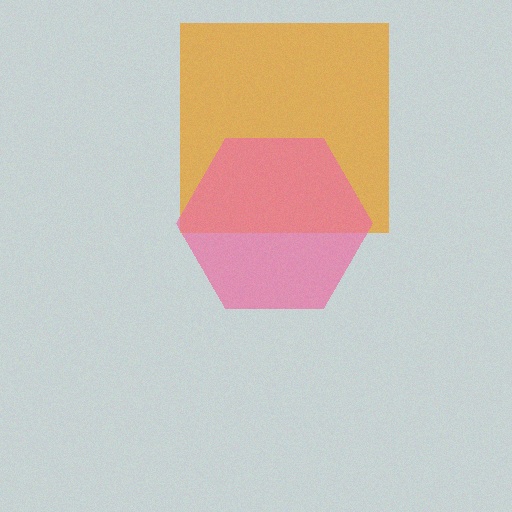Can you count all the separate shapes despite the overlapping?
Yes, there are 2 separate shapes.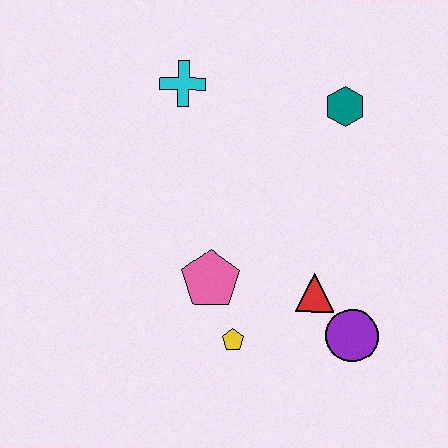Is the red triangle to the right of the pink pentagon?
Yes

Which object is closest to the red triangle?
The purple circle is closest to the red triangle.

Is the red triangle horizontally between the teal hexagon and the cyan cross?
Yes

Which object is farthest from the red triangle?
The cyan cross is farthest from the red triangle.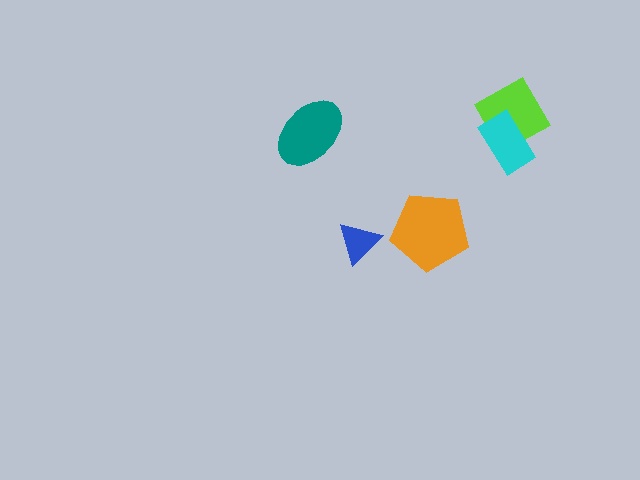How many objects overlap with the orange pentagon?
0 objects overlap with the orange pentagon.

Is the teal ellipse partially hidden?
No, no other shape covers it.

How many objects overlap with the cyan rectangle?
1 object overlaps with the cyan rectangle.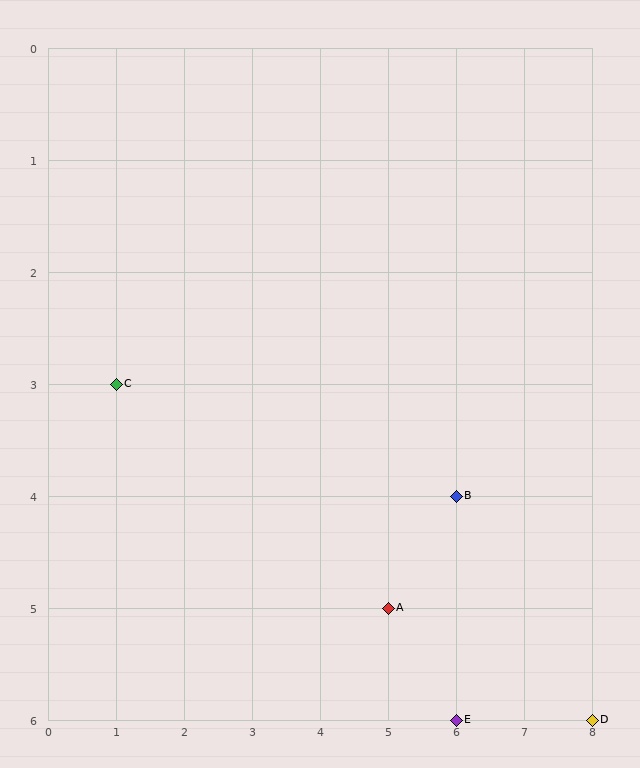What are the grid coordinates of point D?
Point D is at grid coordinates (8, 6).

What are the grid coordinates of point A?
Point A is at grid coordinates (5, 5).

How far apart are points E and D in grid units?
Points E and D are 2 columns apart.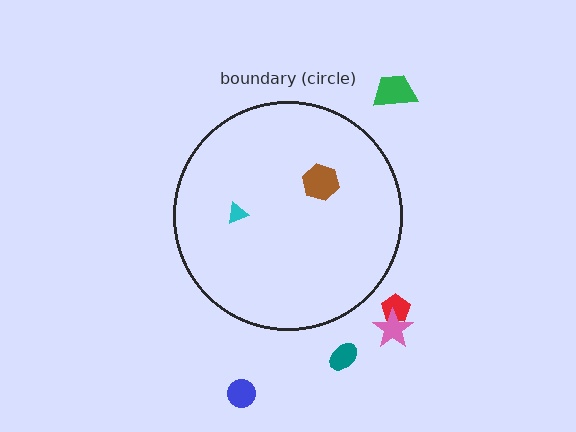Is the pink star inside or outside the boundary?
Outside.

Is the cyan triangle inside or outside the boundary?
Inside.